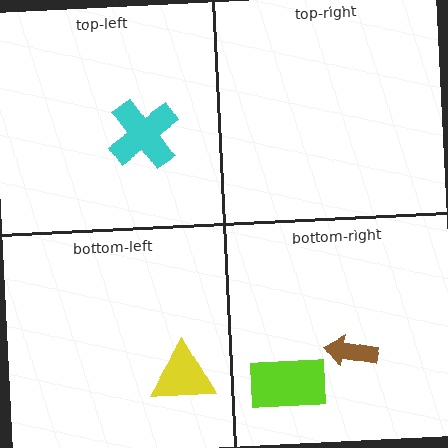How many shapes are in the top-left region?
1.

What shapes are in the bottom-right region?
The lime rectangle, the brown arrow.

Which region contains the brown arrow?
The bottom-right region.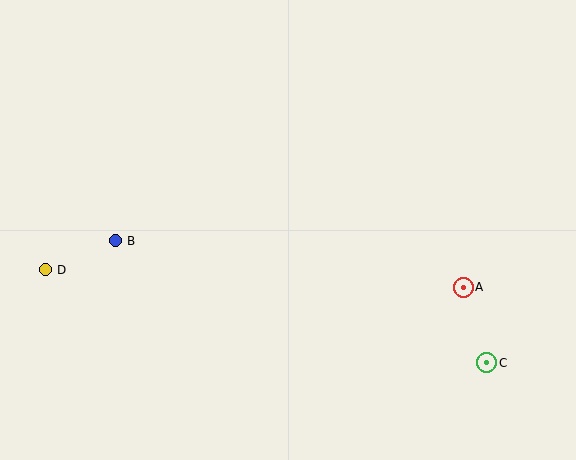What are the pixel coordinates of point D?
Point D is at (45, 270).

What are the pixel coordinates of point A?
Point A is at (463, 287).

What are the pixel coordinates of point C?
Point C is at (487, 363).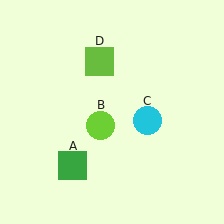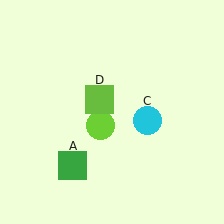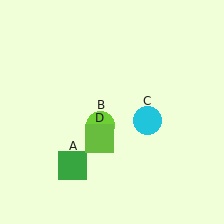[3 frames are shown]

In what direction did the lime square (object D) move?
The lime square (object D) moved down.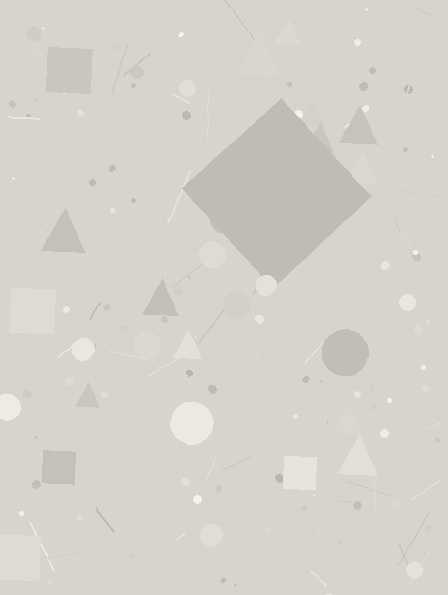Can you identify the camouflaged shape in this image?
The camouflaged shape is a diamond.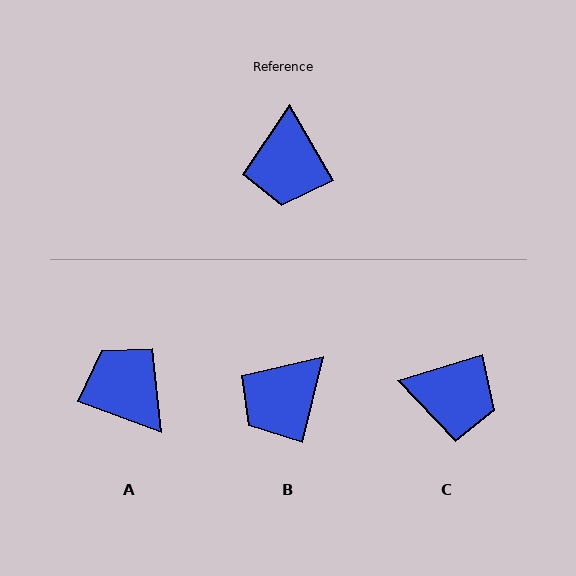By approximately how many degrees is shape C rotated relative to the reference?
Approximately 77 degrees counter-clockwise.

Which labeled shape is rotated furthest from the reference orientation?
A, about 140 degrees away.